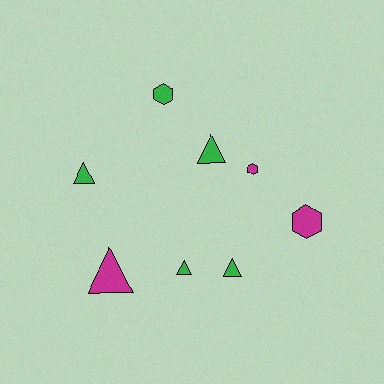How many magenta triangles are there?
There is 1 magenta triangle.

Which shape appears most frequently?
Triangle, with 5 objects.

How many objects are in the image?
There are 8 objects.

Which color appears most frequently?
Green, with 5 objects.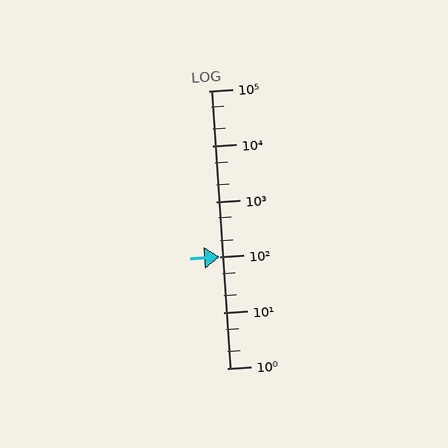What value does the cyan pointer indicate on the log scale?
The pointer indicates approximately 100.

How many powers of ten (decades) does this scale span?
The scale spans 5 decades, from 1 to 100000.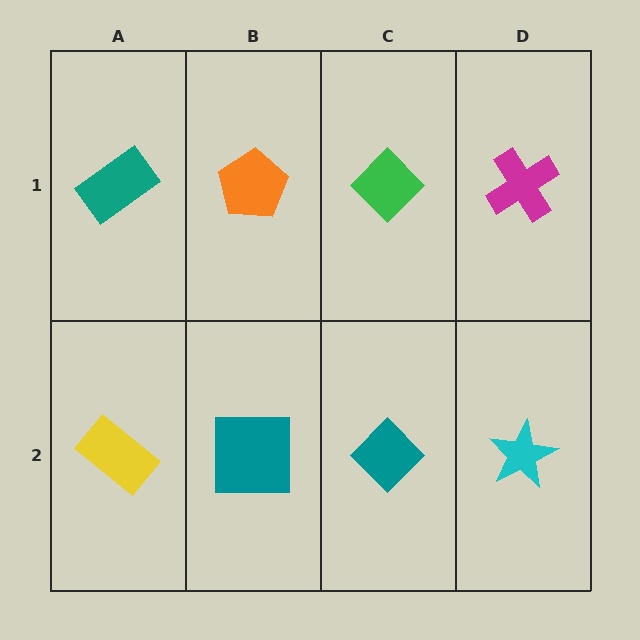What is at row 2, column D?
A cyan star.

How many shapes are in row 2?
4 shapes.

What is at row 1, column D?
A magenta cross.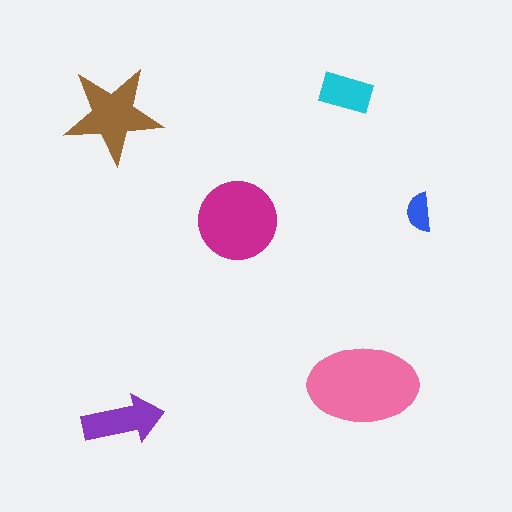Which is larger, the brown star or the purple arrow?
The brown star.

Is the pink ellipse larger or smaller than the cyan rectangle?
Larger.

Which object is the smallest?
The blue semicircle.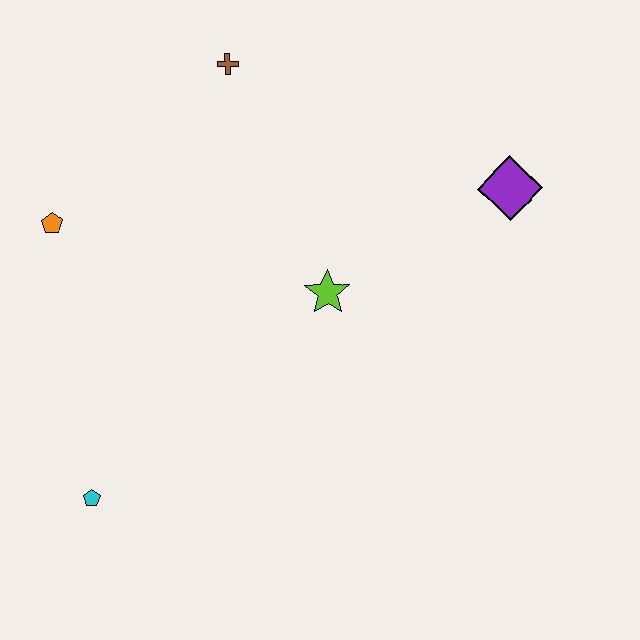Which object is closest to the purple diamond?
The lime star is closest to the purple diamond.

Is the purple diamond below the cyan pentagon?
No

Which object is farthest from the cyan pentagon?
The purple diamond is farthest from the cyan pentagon.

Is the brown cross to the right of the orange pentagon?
Yes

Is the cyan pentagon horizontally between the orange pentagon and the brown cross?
Yes